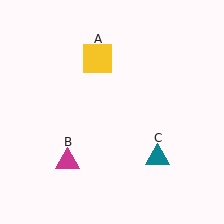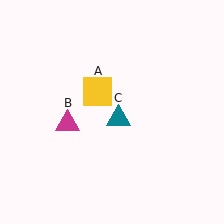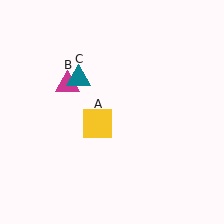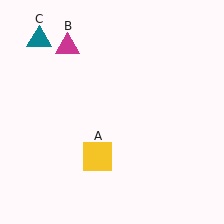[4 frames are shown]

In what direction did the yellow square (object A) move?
The yellow square (object A) moved down.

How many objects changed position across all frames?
3 objects changed position: yellow square (object A), magenta triangle (object B), teal triangle (object C).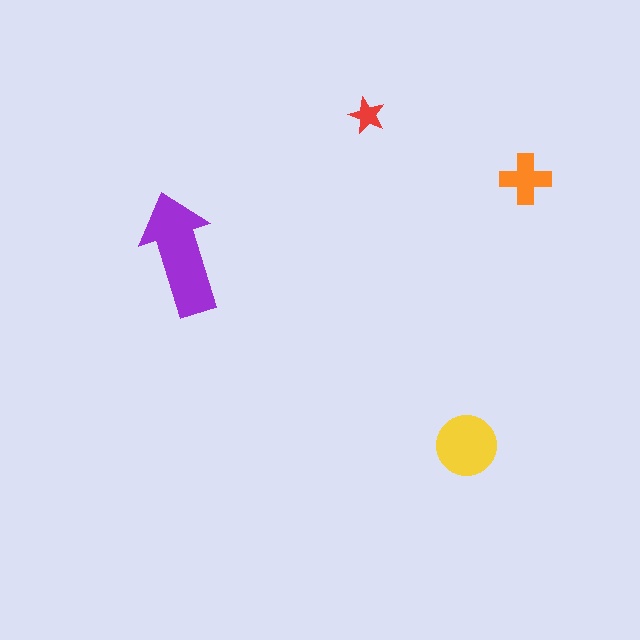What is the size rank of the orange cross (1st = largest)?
3rd.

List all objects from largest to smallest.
The purple arrow, the yellow circle, the orange cross, the red star.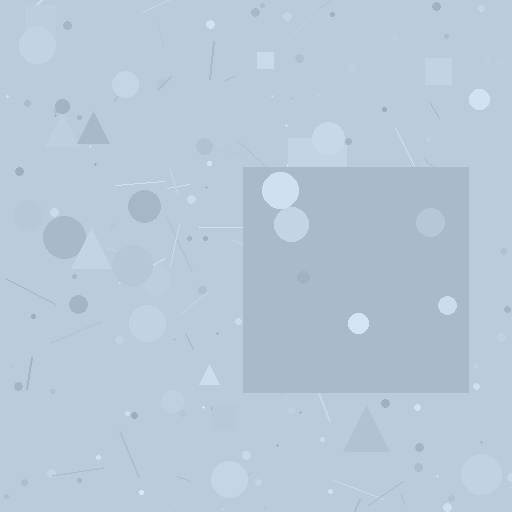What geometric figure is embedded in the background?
A square is embedded in the background.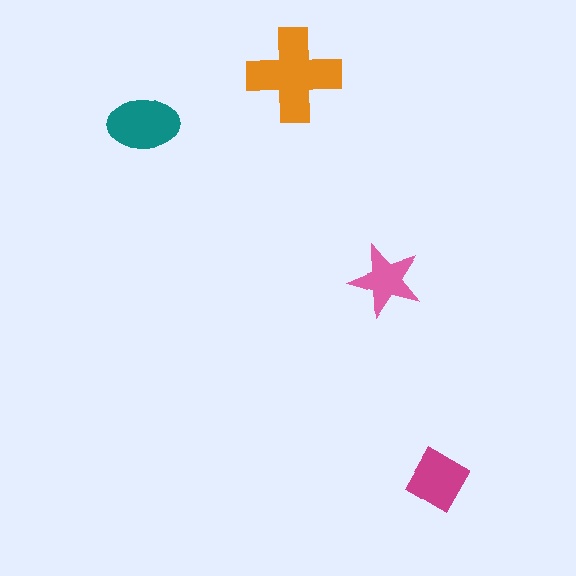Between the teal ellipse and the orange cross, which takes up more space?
The orange cross.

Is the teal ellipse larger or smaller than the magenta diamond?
Larger.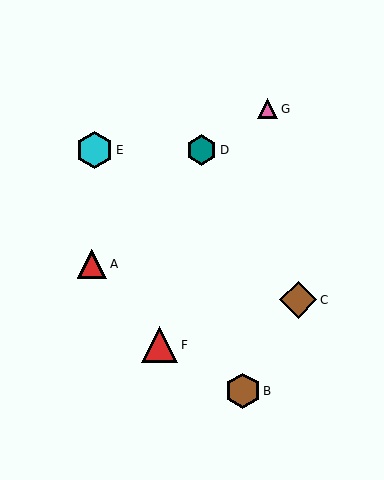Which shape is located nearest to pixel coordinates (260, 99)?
The pink triangle (labeled G) at (268, 109) is nearest to that location.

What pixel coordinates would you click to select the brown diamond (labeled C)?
Click at (298, 300) to select the brown diamond C.